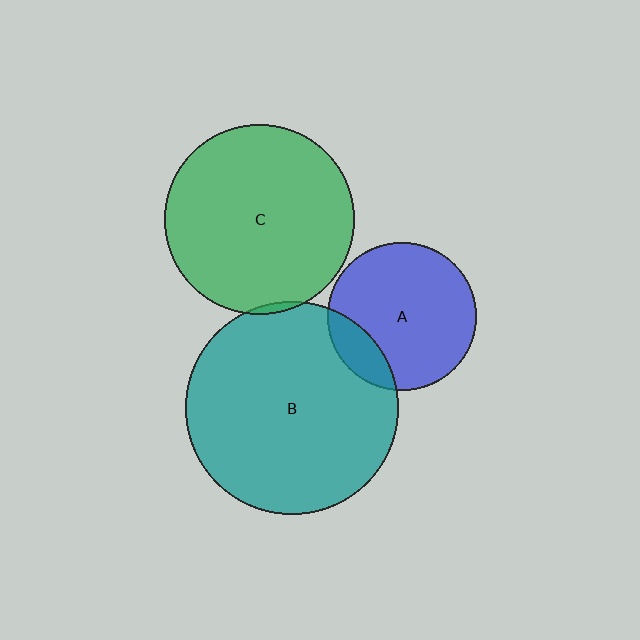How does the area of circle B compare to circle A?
Approximately 2.1 times.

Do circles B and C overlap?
Yes.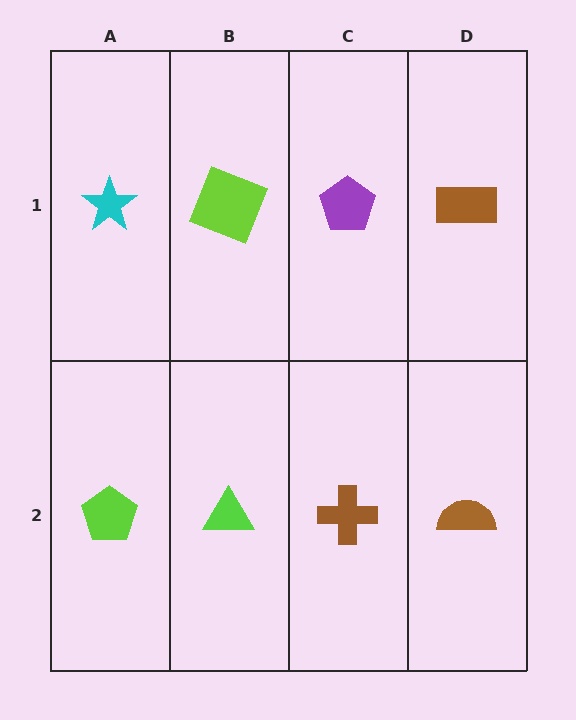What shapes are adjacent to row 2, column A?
A cyan star (row 1, column A), a lime triangle (row 2, column B).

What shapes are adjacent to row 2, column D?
A brown rectangle (row 1, column D), a brown cross (row 2, column C).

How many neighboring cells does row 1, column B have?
3.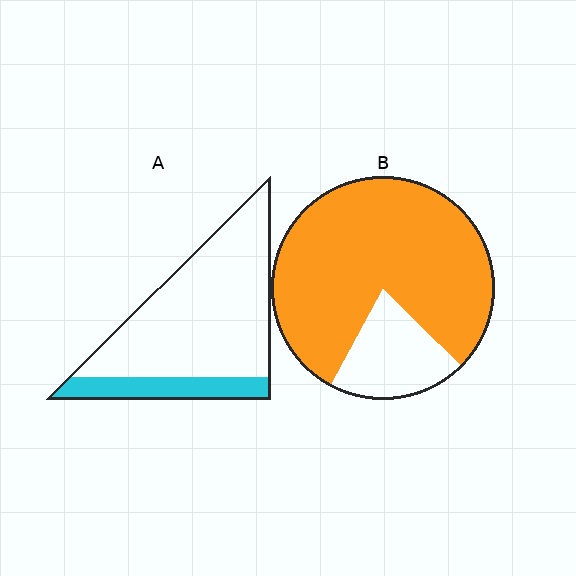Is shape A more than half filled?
No.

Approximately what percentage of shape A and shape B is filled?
A is approximately 20% and B is approximately 80%.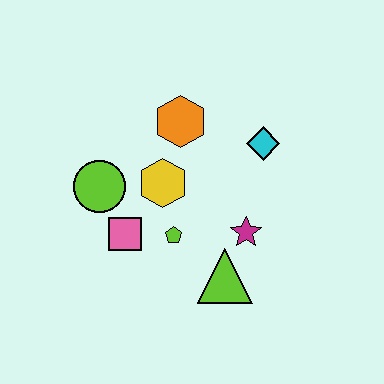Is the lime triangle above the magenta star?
No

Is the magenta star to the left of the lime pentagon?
No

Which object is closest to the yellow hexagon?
The lime pentagon is closest to the yellow hexagon.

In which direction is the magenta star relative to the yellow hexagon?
The magenta star is to the right of the yellow hexagon.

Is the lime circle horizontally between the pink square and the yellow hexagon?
No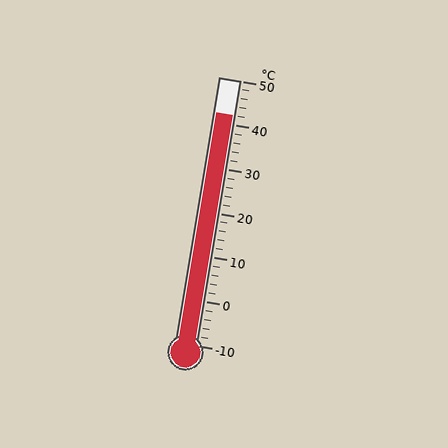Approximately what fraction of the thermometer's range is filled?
The thermometer is filled to approximately 85% of its range.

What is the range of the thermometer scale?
The thermometer scale ranges from -10°C to 50°C.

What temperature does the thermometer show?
The thermometer shows approximately 42°C.